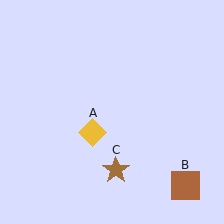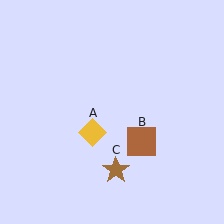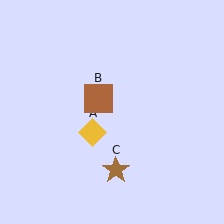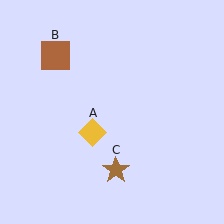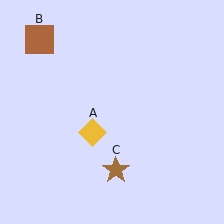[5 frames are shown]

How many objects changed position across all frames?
1 object changed position: brown square (object B).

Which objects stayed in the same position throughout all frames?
Yellow diamond (object A) and brown star (object C) remained stationary.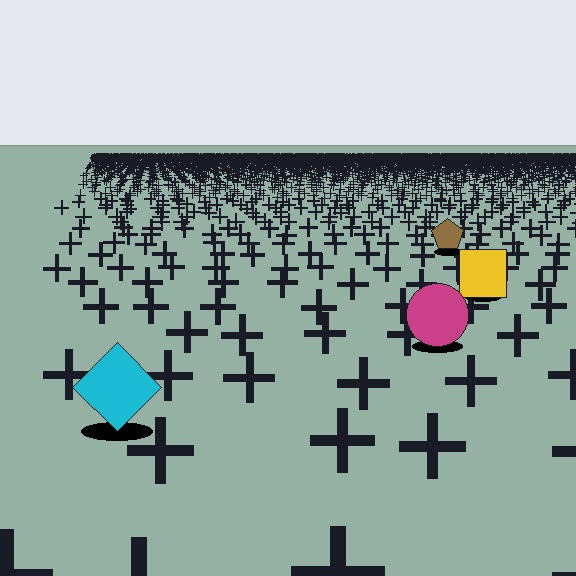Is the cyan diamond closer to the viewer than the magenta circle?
Yes. The cyan diamond is closer — you can tell from the texture gradient: the ground texture is coarser near it.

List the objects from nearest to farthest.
From nearest to farthest: the cyan diamond, the magenta circle, the yellow square, the brown pentagon.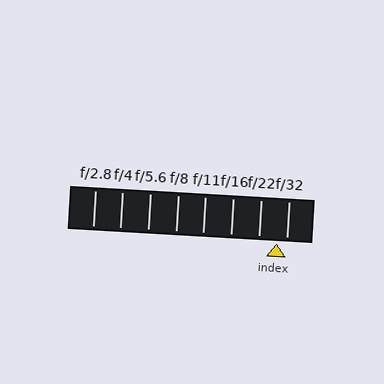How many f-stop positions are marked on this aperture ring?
There are 8 f-stop positions marked.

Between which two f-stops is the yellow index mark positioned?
The index mark is between f/22 and f/32.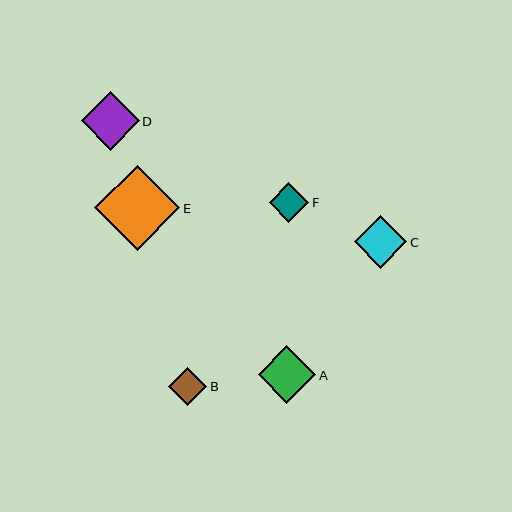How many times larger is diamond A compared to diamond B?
Diamond A is approximately 1.5 times the size of diamond B.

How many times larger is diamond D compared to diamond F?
Diamond D is approximately 1.5 times the size of diamond F.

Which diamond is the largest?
Diamond E is the largest with a size of approximately 85 pixels.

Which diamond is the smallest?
Diamond B is the smallest with a size of approximately 38 pixels.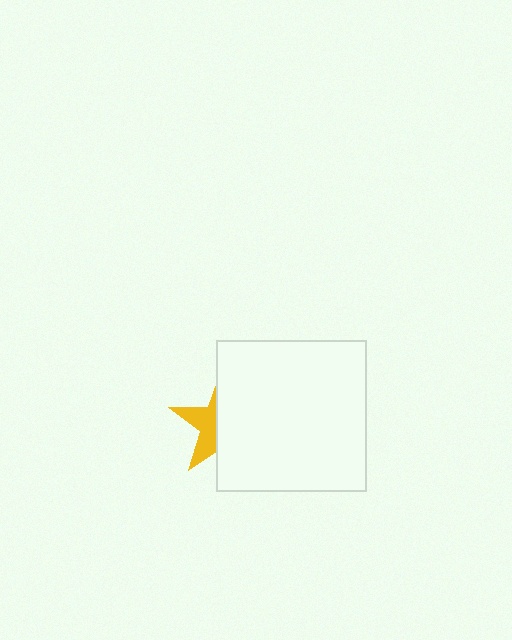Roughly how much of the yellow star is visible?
A small part of it is visible (roughly 37%).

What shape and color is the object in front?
The object in front is a white square.